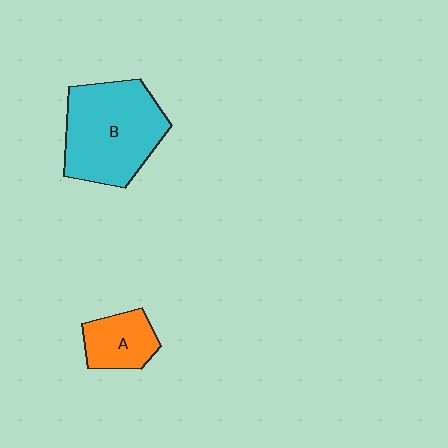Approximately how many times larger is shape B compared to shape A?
Approximately 2.4 times.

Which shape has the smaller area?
Shape A (orange).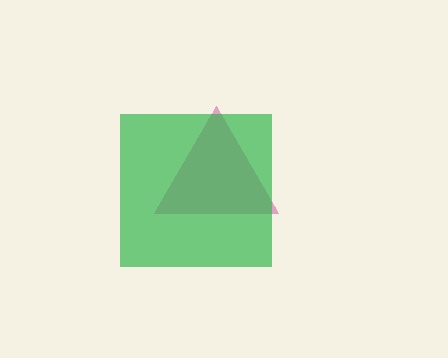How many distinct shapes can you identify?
There are 2 distinct shapes: a magenta triangle, a green square.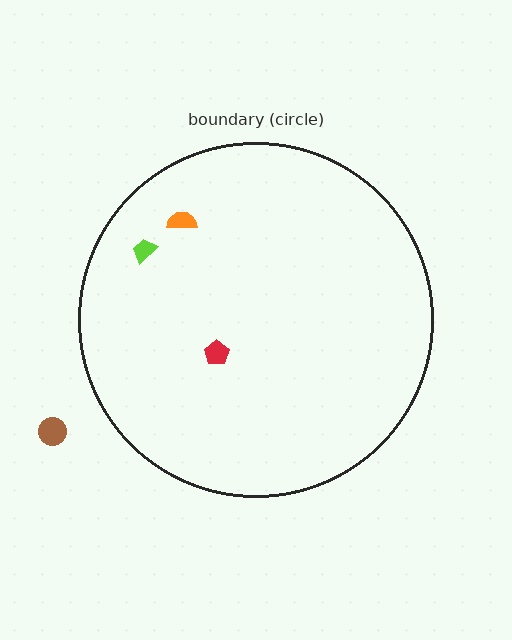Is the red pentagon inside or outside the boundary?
Inside.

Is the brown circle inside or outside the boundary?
Outside.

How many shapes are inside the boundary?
3 inside, 1 outside.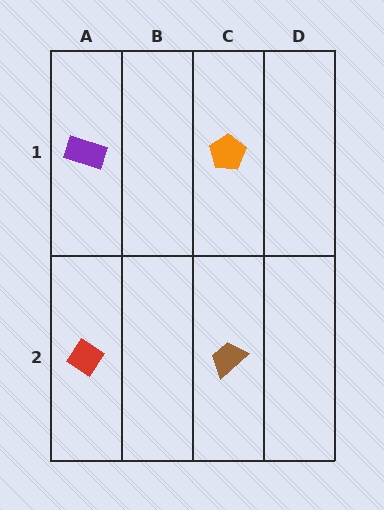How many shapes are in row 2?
2 shapes.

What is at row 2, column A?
A red diamond.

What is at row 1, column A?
A purple rectangle.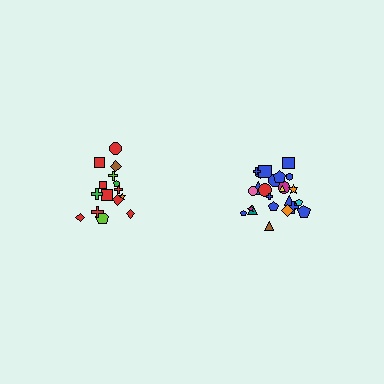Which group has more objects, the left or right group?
The right group.